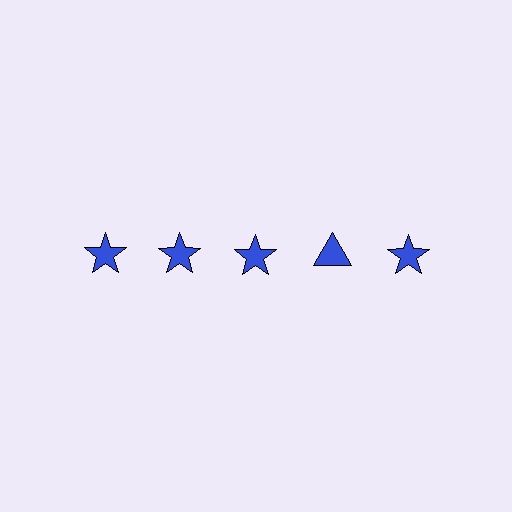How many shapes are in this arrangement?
There are 5 shapes arranged in a grid pattern.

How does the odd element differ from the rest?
It has a different shape: triangle instead of star.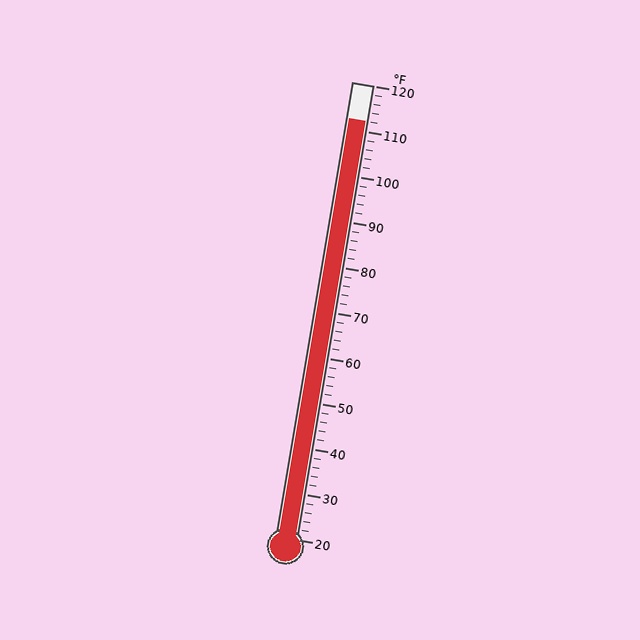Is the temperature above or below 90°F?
The temperature is above 90°F.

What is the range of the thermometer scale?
The thermometer scale ranges from 20°F to 120°F.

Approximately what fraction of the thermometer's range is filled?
The thermometer is filled to approximately 90% of its range.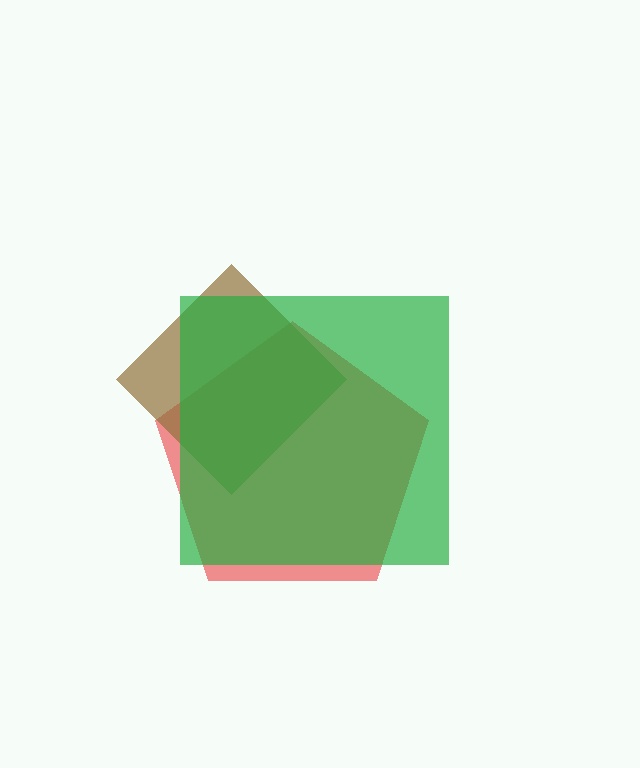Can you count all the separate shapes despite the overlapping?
Yes, there are 3 separate shapes.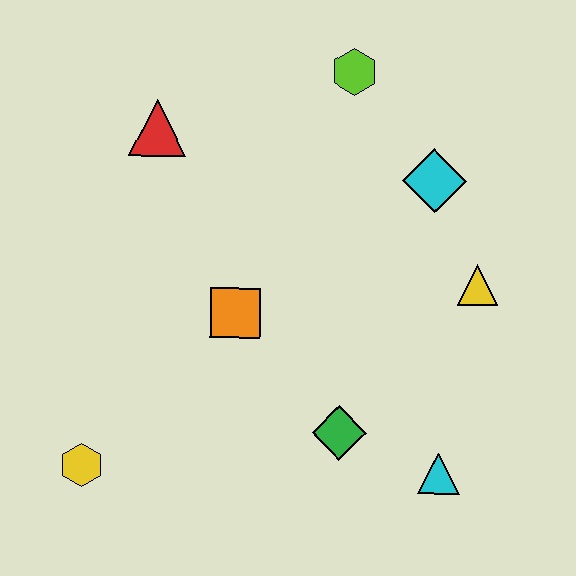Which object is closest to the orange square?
The green diamond is closest to the orange square.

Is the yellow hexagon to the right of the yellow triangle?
No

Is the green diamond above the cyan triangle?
Yes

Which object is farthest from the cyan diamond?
The yellow hexagon is farthest from the cyan diamond.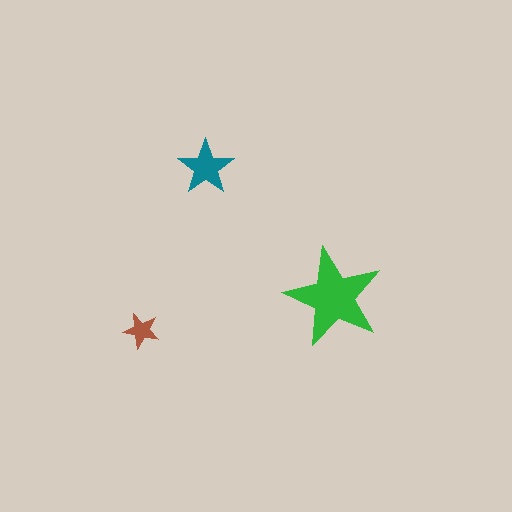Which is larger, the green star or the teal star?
The green one.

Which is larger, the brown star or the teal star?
The teal one.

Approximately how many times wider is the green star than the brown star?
About 3 times wider.